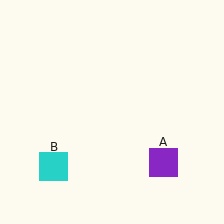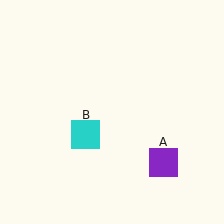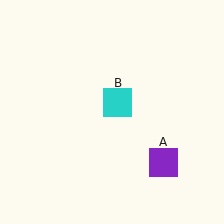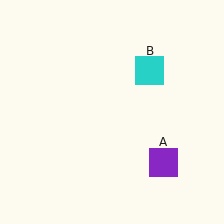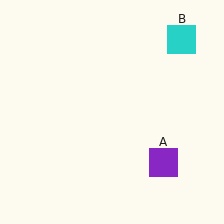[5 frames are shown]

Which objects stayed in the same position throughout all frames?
Purple square (object A) remained stationary.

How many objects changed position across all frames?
1 object changed position: cyan square (object B).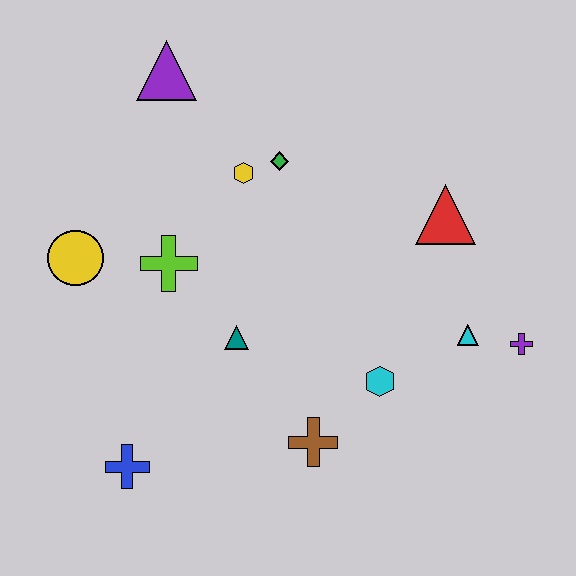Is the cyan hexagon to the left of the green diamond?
No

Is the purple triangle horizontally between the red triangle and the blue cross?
Yes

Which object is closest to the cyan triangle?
The purple cross is closest to the cyan triangle.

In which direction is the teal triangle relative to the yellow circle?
The teal triangle is to the right of the yellow circle.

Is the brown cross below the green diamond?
Yes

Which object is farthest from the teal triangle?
The purple cross is farthest from the teal triangle.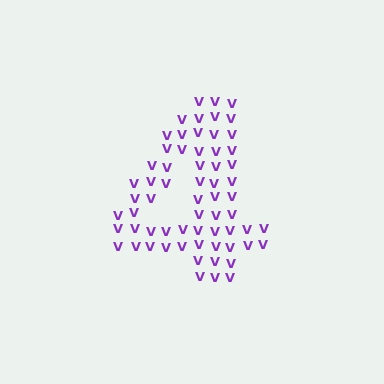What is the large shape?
The large shape is the digit 4.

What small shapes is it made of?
It is made of small letter V's.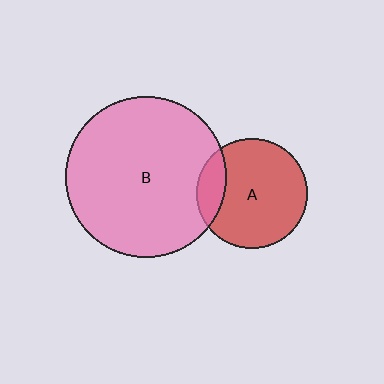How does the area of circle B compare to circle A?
Approximately 2.1 times.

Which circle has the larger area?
Circle B (pink).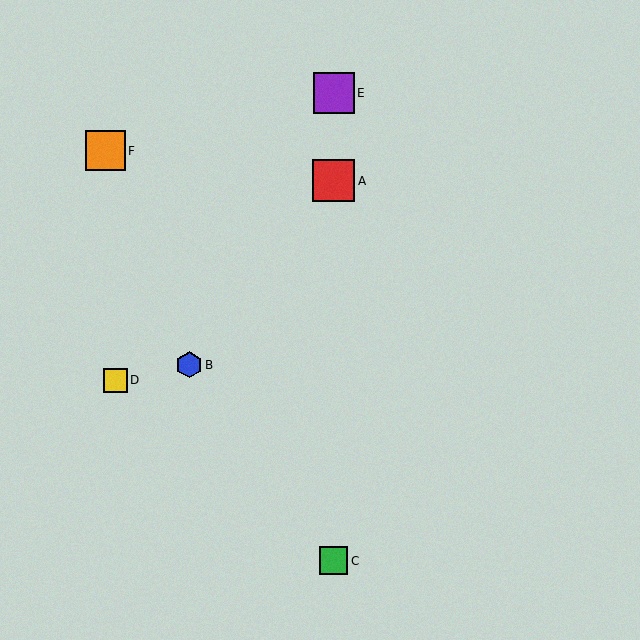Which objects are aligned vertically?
Objects A, C, E are aligned vertically.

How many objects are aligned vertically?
3 objects (A, C, E) are aligned vertically.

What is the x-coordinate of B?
Object B is at x≈189.